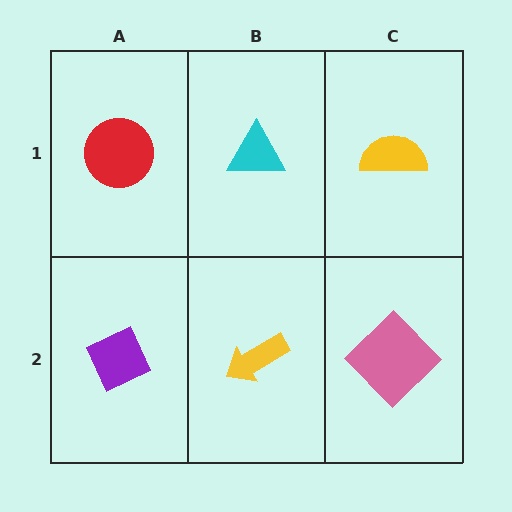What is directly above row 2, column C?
A yellow semicircle.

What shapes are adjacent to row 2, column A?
A red circle (row 1, column A), a yellow arrow (row 2, column B).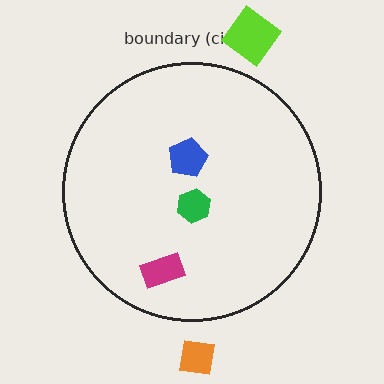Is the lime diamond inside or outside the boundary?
Outside.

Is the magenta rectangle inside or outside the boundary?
Inside.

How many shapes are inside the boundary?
3 inside, 2 outside.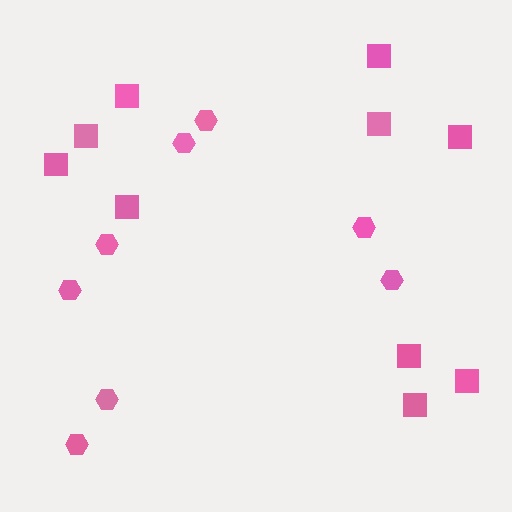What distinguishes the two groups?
There are 2 groups: one group of squares (10) and one group of hexagons (8).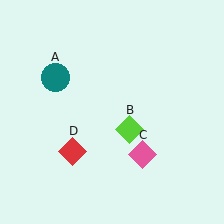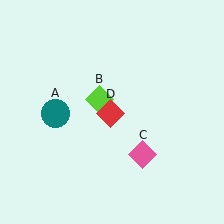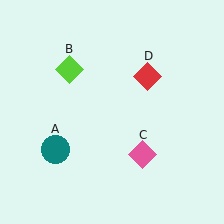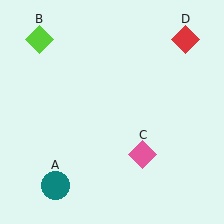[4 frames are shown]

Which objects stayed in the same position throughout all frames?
Pink diamond (object C) remained stationary.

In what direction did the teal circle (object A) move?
The teal circle (object A) moved down.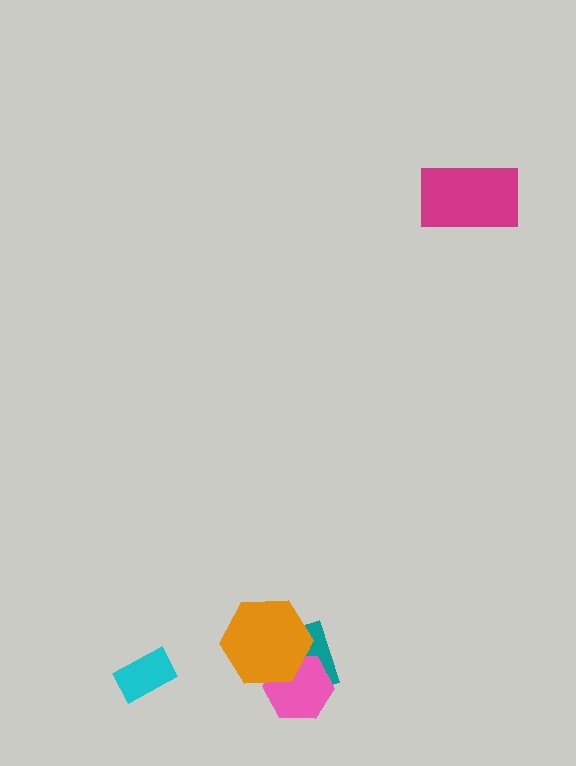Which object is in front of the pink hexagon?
The orange hexagon is in front of the pink hexagon.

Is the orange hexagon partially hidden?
No, no other shape covers it.